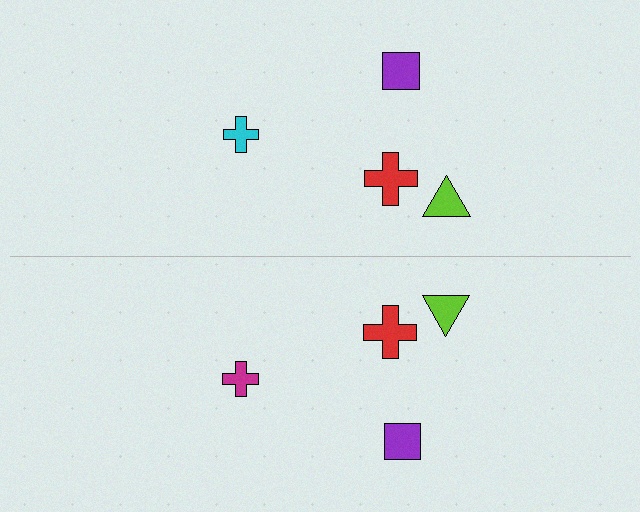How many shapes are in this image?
There are 8 shapes in this image.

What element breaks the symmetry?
The magenta cross on the bottom side breaks the symmetry — its mirror counterpart is cyan.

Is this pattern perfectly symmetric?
No, the pattern is not perfectly symmetric. The magenta cross on the bottom side breaks the symmetry — its mirror counterpart is cyan.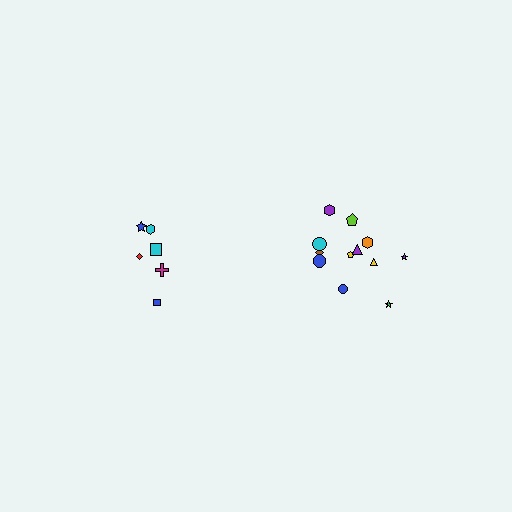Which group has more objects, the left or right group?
The right group.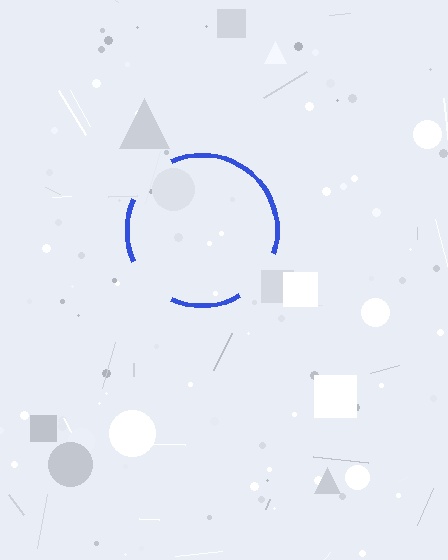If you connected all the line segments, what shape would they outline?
They would outline a circle.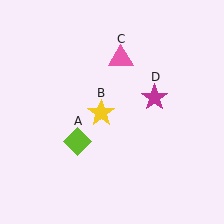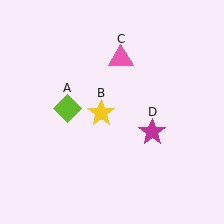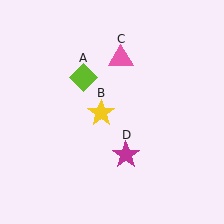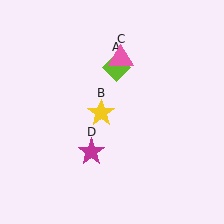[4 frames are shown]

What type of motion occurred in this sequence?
The lime diamond (object A), magenta star (object D) rotated clockwise around the center of the scene.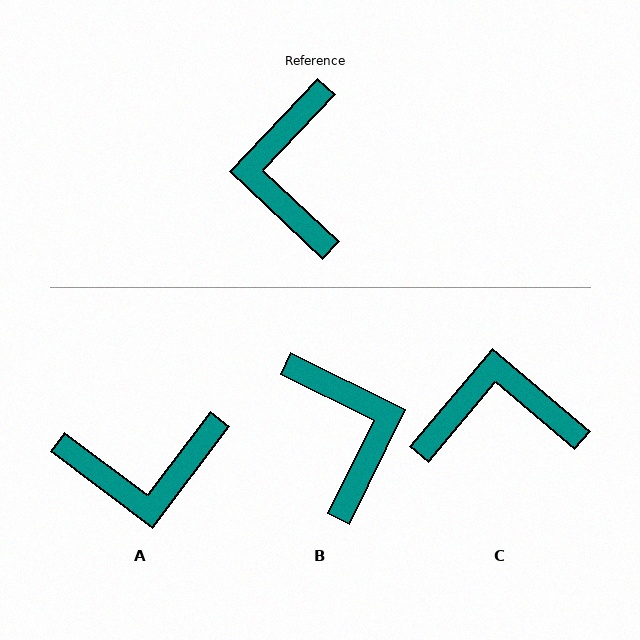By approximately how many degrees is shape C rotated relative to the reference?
Approximately 87 degrees clockwise.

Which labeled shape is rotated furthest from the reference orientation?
B, about 163 degrees away.